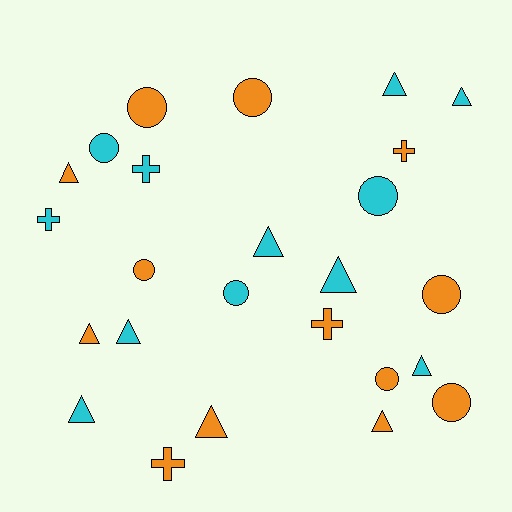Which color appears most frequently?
Orange, with 13 objects.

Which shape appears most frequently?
Triangle, with 11 objects.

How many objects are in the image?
There are 25 objects.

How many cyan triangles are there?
There are 7 cyan triangles.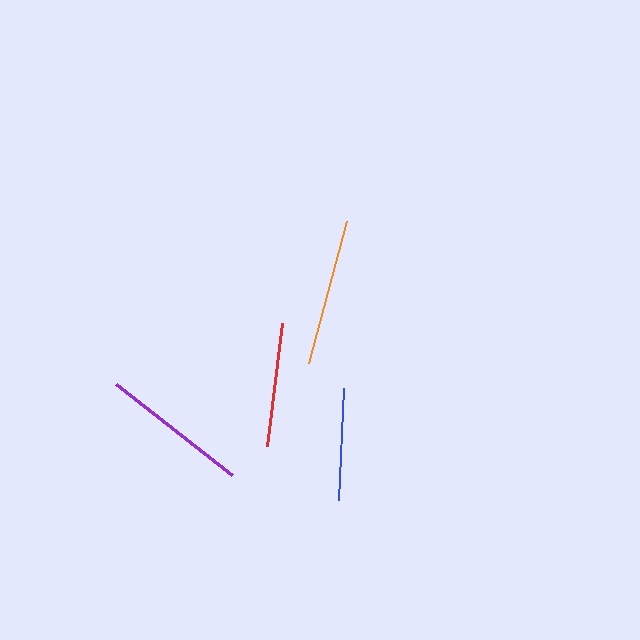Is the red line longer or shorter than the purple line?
The purple line is longer than the red line.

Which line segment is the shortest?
The blue line is the shortest at approximately 112 pixels.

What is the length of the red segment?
The red segment is approximately 124 pixels long.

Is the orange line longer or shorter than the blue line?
The orange line is longer than the blue line.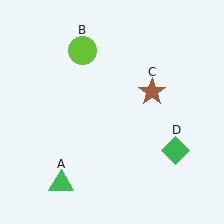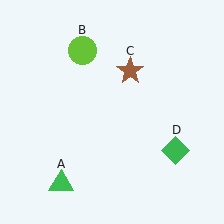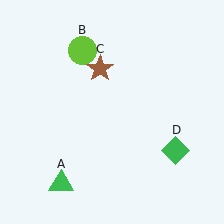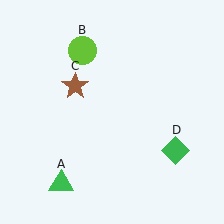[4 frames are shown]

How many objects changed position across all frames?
1 object changed position: brown star (object C).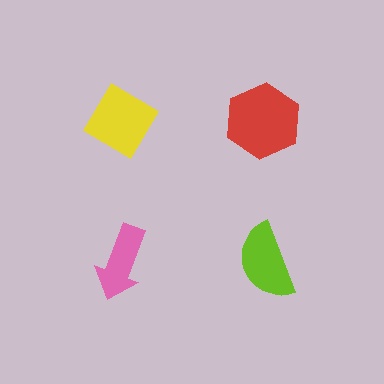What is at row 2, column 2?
A lime semicircle.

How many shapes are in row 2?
2 shapes.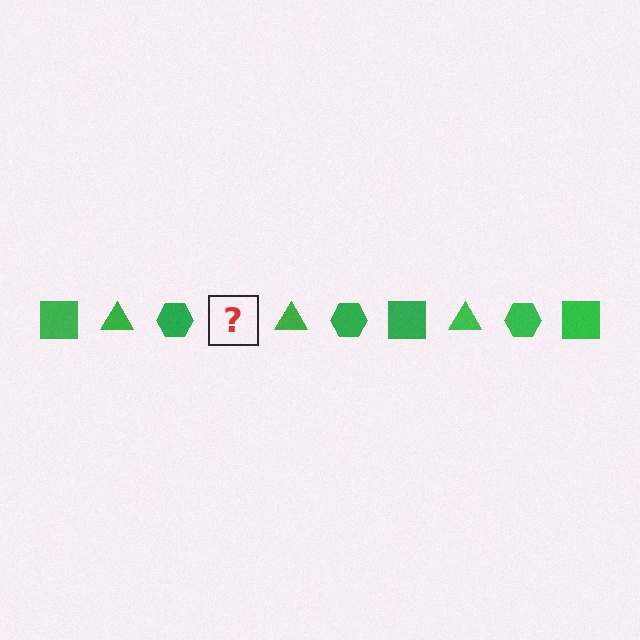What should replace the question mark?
The question mark should be replaced with a green square.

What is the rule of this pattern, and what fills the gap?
The rule is that the pattern cycles through square, triangle, hexagon shapes in green. The gap should be filled with a green square.